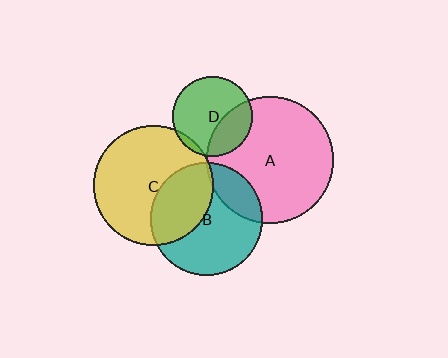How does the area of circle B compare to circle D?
Approximately 2.0 times.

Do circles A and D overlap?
Yes.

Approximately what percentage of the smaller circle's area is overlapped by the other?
Approximately 30%.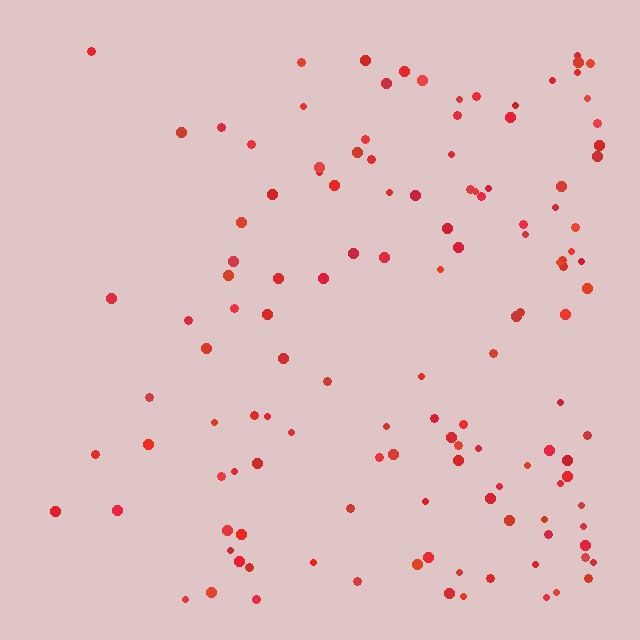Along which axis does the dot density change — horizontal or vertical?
Horizontal.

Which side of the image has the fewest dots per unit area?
The left.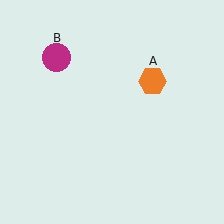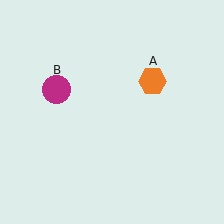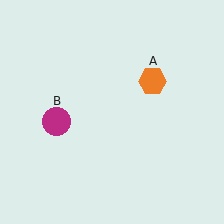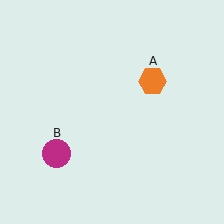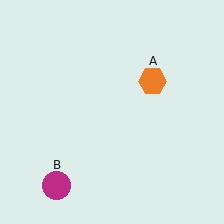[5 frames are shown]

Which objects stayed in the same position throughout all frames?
Orange hexagon (object A) remained stationary.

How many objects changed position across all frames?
1 object changed position: magenta circle (object B).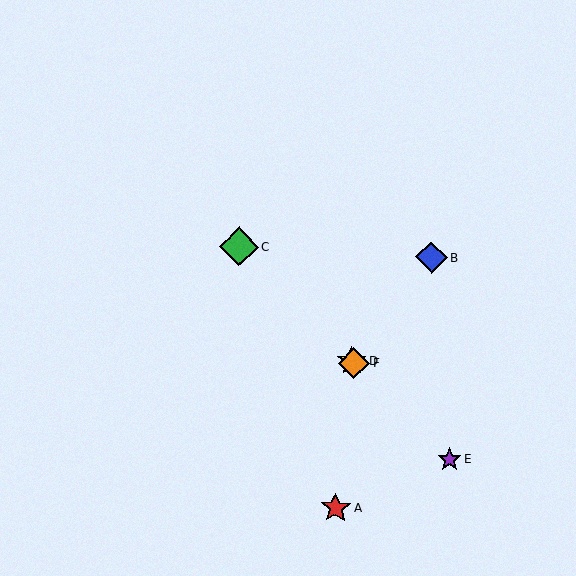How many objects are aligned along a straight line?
4 objects (C, D, E, F) are aligned along a straight line.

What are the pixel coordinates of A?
Object A is at (335, 508).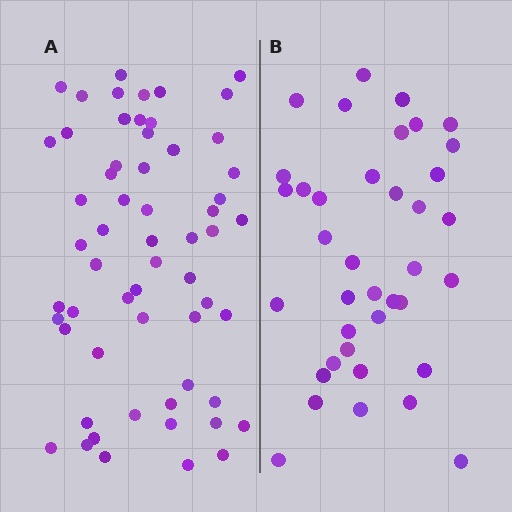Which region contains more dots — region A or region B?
Region A (the left region) has more dots.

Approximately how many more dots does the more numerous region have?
Region A has approximately 20 more dots than region B.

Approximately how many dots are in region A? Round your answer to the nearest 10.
About 60 dots. (The exact count is 59, which rounds to 60.)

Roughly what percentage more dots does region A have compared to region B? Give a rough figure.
About 55% more.